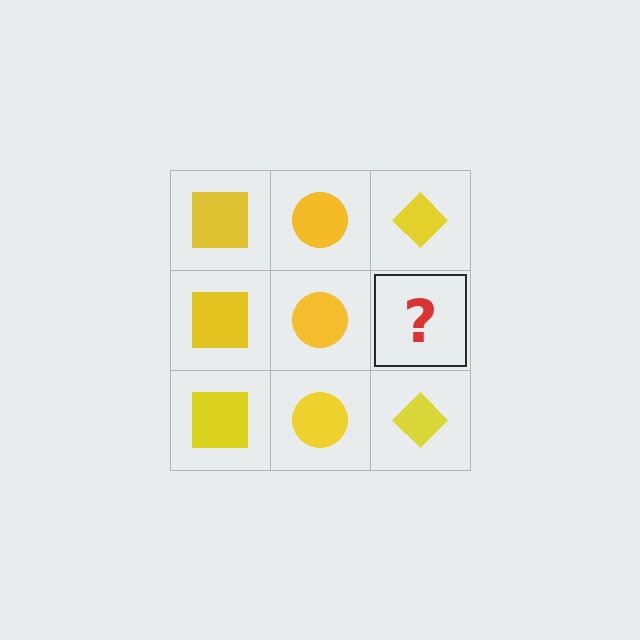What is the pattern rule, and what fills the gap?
The rule is that each column has a consistent shape. The gap should be filled with a yellow diamond.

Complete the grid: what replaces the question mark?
The question mark should be replaced with a yellow diamond.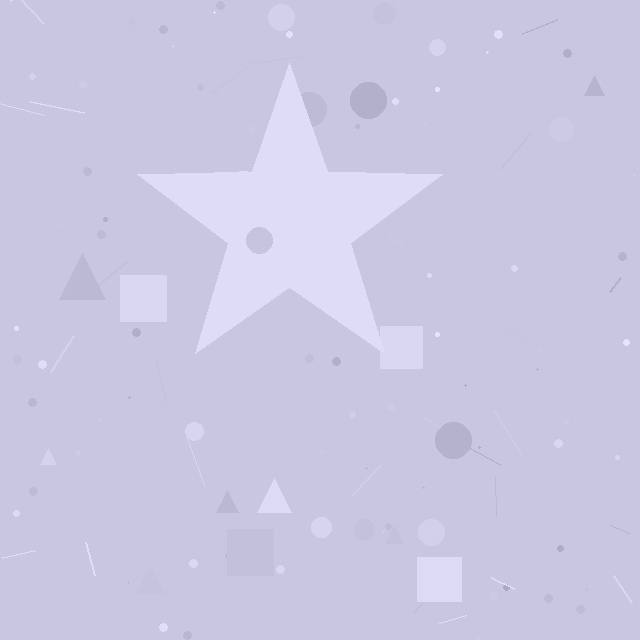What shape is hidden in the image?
A star is hidden in the image.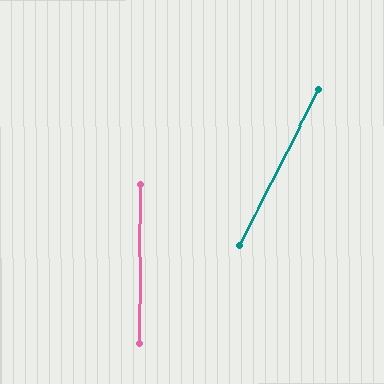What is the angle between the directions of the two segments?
Approximately 26 degrees.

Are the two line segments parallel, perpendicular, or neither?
Neither parallel nor perpendicular — they differ by about 26°.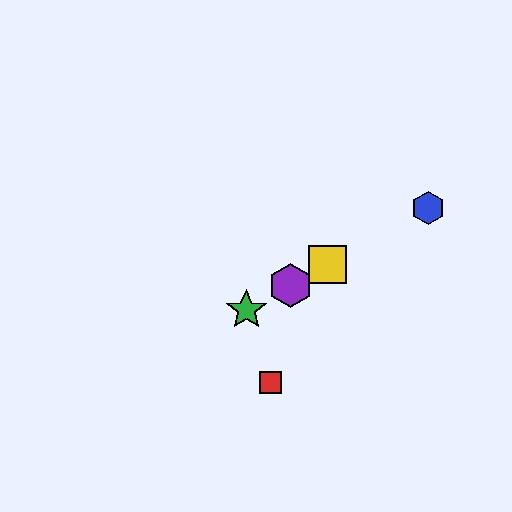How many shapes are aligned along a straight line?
4 shapes (the blue hexagon, the green star, the yellow square, the purple hexagon) are aligned along a straight line.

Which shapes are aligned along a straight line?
The blue hexagon, the green star, the yellow square, the purple hexagon are aligned along a straight line.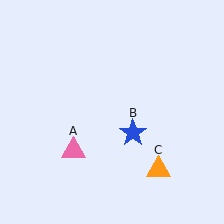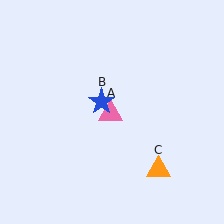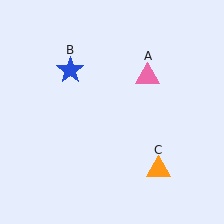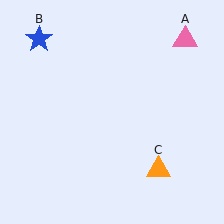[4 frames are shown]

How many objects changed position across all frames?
2 objects changed position: pink triangle (object A), blue star (object B).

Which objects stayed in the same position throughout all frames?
Orange triangle (object C) remained stationary.